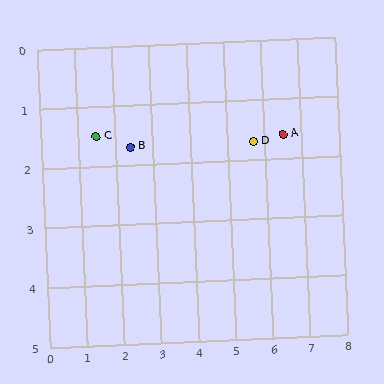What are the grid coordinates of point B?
Point B is at approximately (2.4, 1.7).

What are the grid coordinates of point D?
Point D is at approximately (5.7, 1.7).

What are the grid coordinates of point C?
Point C is at approximately (1.5, 1.5).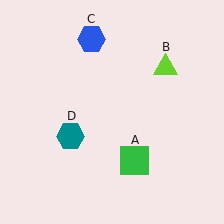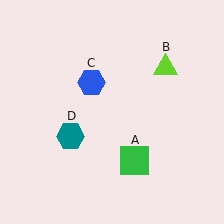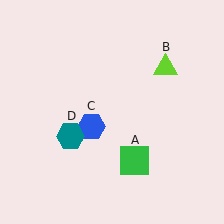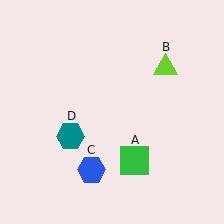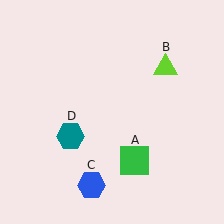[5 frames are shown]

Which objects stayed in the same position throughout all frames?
Green square (object A) and lime triangle (object B) and teal hexagon (object D) remained stationary.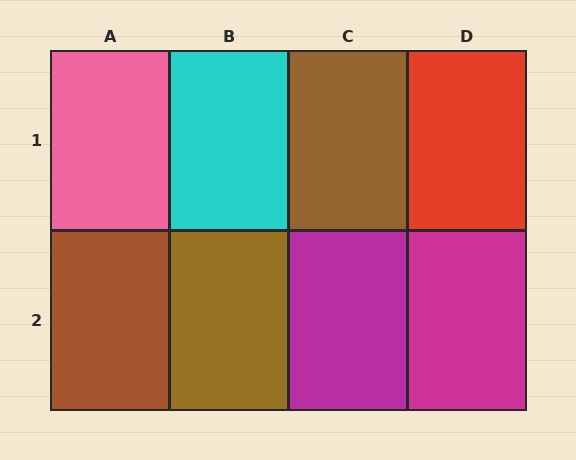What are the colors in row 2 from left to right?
Brown, brown, magenta, magenta.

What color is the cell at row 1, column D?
Red.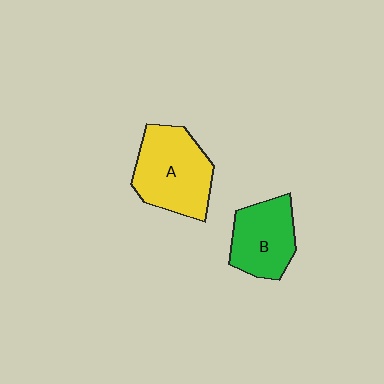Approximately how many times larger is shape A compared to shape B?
Approximately 1.3 times.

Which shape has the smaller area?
Shape B (green).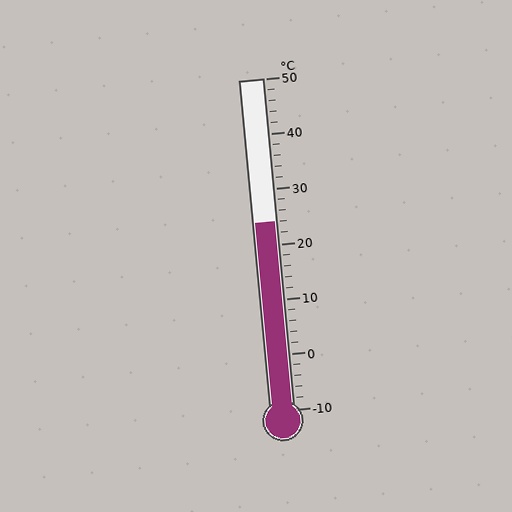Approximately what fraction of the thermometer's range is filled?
The thermometer is filled to approximately 55% of its range.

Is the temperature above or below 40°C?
The temperature is below 40°C.